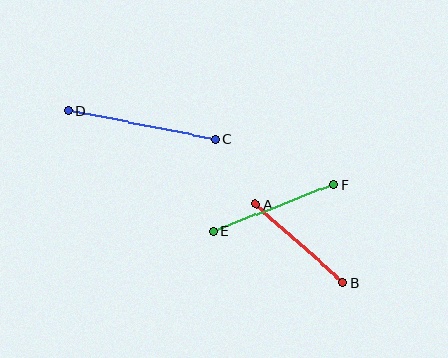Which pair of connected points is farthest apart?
Points C and D are farthest apart.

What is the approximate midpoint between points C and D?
The midpoint is at approximately (142, 125) pixels.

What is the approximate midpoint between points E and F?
The midpoint is at approximately (274, 208) pixels.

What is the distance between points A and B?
The distance is approximately 118 pixels.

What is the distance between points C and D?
The distance is approximately 150 pixels.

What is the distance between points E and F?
The distance is approximately 129 pixels.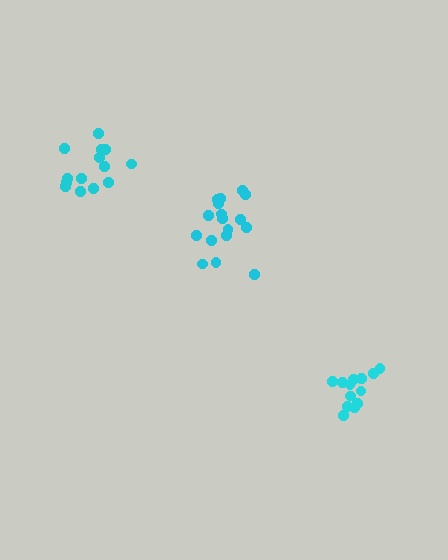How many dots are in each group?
Group 1: 17 dots, Group 2: 14 dots, Group 3: 13 dots (44 total).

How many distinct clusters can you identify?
There are 3 distinct clusters.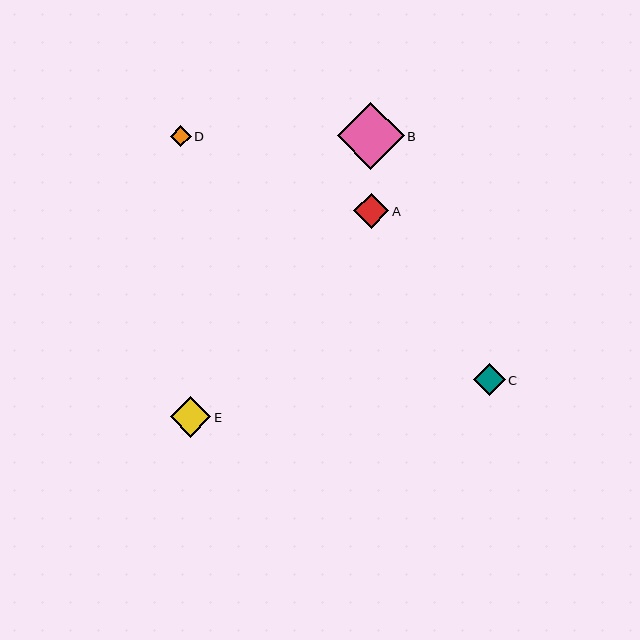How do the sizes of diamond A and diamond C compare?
Diamond A and diamond C are approximately the same size.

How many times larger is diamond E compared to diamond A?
Diamond E is approximately 1.2 times the size of diamond A.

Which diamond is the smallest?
Diamond D is the smallest with a size of approximately 21 pixels.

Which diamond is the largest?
Diamond B is the largest with a size of approximately 67 pixels.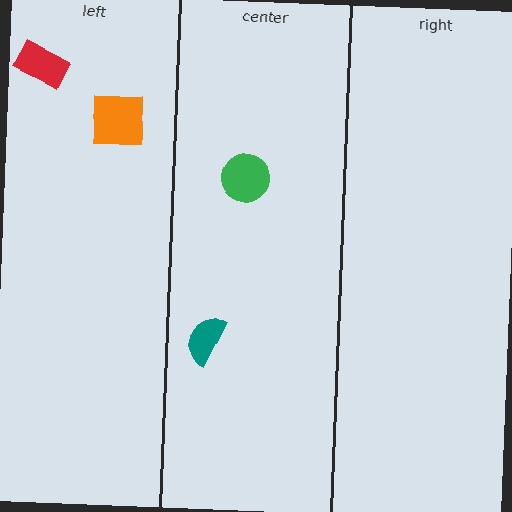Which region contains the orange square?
The left region.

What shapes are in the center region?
The green circle, the teal semicircle.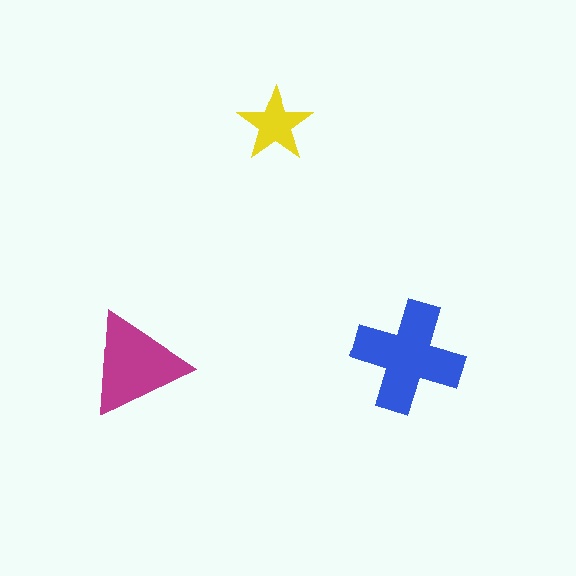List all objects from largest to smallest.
The blue cross, the magenta triangle, the yellow star.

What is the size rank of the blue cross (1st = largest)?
1st.